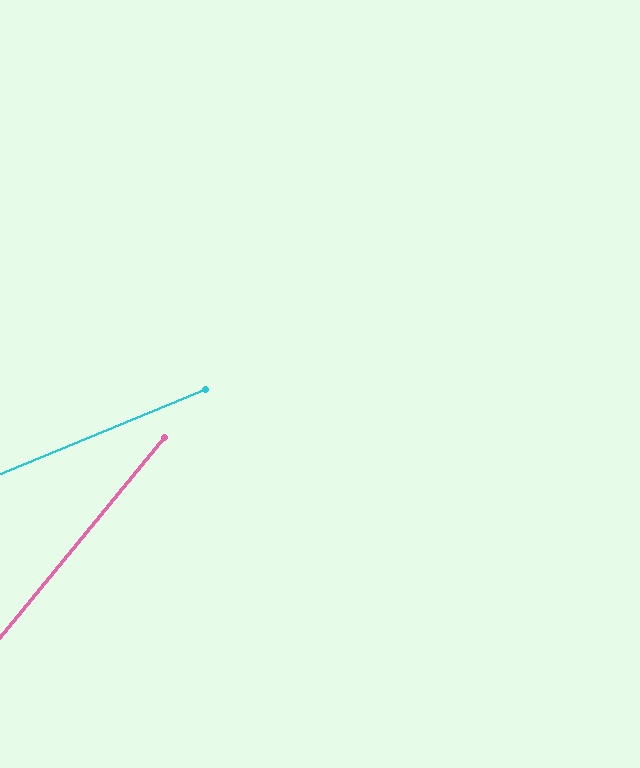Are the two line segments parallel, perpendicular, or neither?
Neither parallel nor perpendicular — they differ by about 28°.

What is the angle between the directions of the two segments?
Approximately 28 degrees.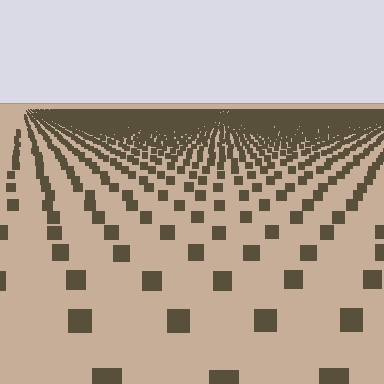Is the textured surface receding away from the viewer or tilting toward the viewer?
The surface is receding away from the viewer. Texture elements get smaller and denser toward the top.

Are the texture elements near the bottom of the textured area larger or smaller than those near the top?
Larger. Near the bottom, elements are closer to the viewer and appear at a bigger on-screen size.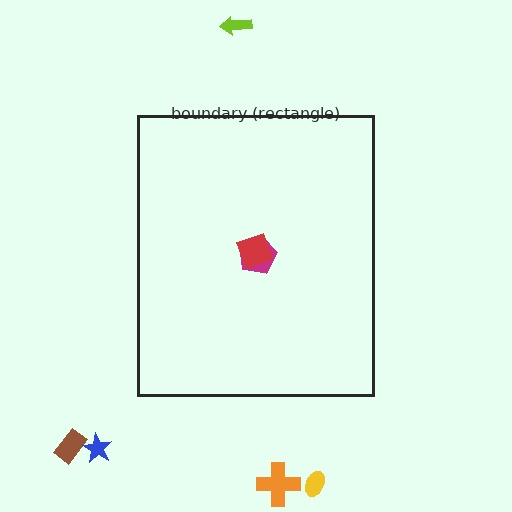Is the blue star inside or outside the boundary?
Outside.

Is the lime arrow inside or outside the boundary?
Outside.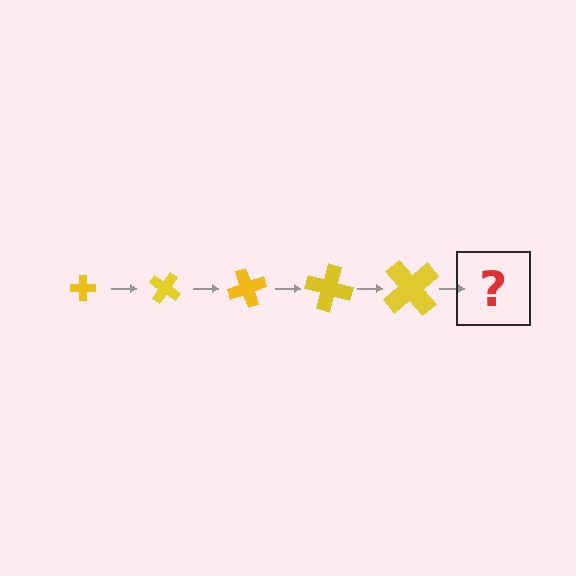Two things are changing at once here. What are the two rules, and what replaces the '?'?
The two rules are that the cross grows larger each step and it rotates 35 degrees each step. The '?' should be a cross, larger than the previous one and rotated 175 degrees from the start.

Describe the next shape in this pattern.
It should be a cross, larger than the previous one and rotated 175 degrees from the start.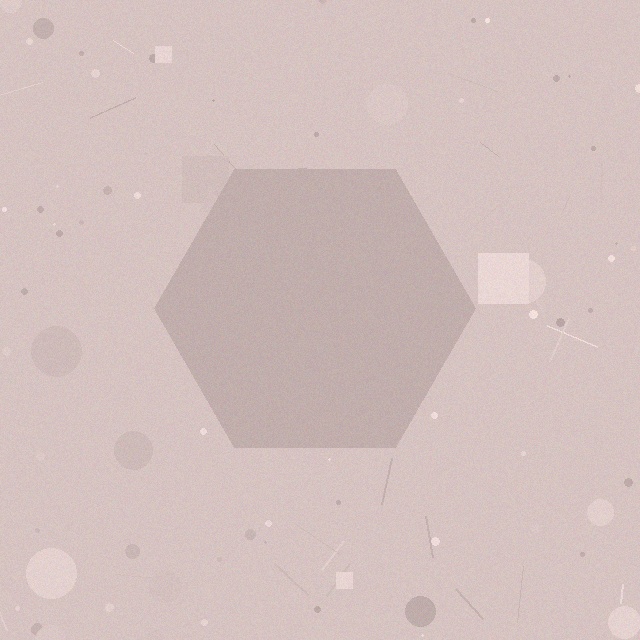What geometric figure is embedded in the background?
A hexagon is embedded in the background.